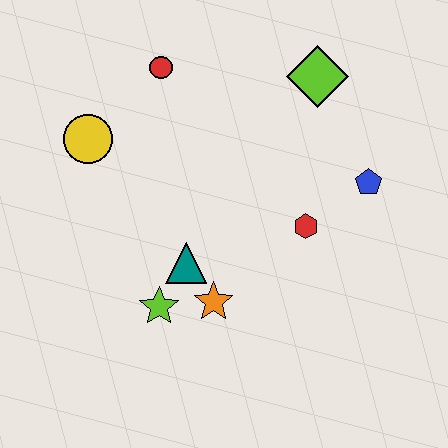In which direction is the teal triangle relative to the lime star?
The teal triangle is above the lime star.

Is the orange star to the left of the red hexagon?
Yes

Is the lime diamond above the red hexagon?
Yes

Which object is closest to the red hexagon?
The blue pentagon is closest to the red hexagon.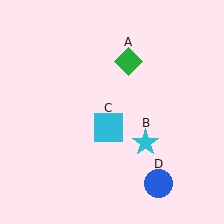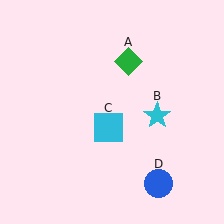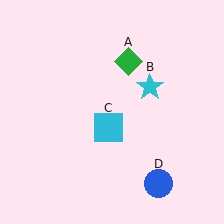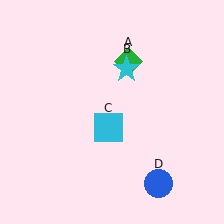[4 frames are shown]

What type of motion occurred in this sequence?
The cyan star (object B) rotated counterclockwise around the center of the scene.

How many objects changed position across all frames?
1 object changed position: cyan star (object B).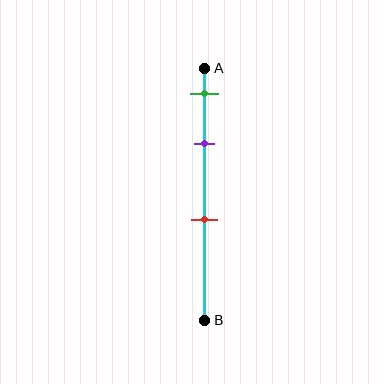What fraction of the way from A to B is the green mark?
The green mark is approximately 10% (0.1) of the way from A to B.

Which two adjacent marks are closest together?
The green and purple marks are the closest adjacent pair.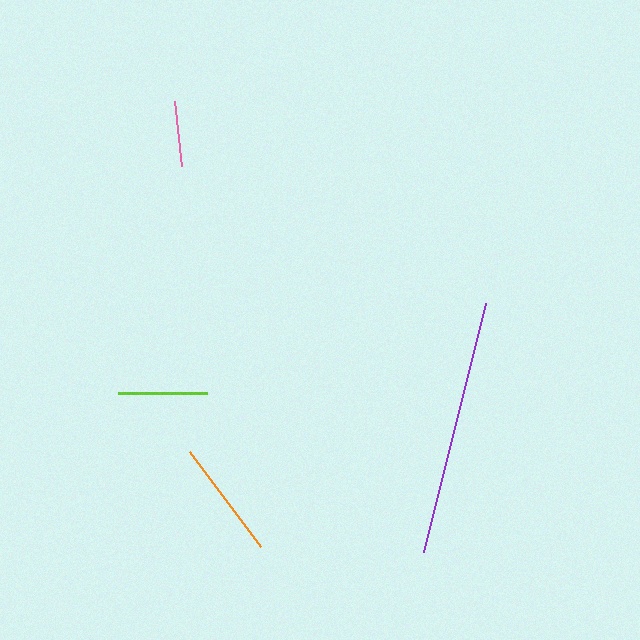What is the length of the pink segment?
The pink segment is approximately 66 pixels long.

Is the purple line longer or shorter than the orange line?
The purple line is longer than the orange line.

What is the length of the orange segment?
The orange segment is approximately 118 pixels long.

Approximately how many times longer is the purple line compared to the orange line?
The purple line is approximately 2.2 times the length of the orange line.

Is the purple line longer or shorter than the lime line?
The purple line is longer than the lime line.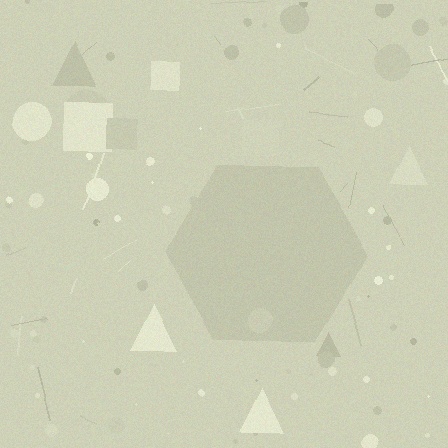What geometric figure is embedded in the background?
A hexagon is embedded in the background.